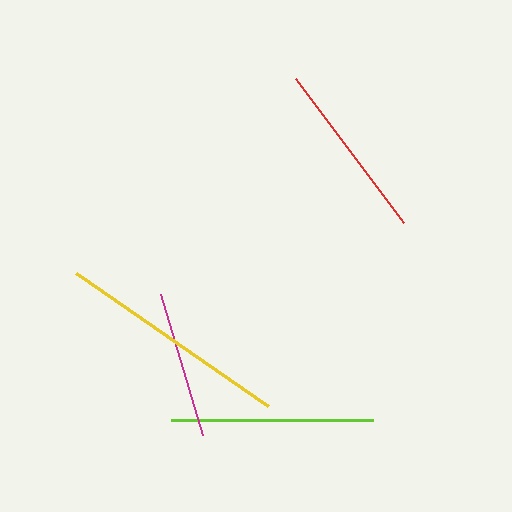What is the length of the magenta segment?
The magenta segment is approximately 147 pixels long.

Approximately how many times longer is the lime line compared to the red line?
The lime line is approximately 1.1 times the length of the red line.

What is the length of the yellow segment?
The yellow segment is approximately 234 pixels long.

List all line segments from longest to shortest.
From longest to shortest: yellow, lime, red, magenta.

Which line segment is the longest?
The yellow line is the longest at approximately 234 pixels.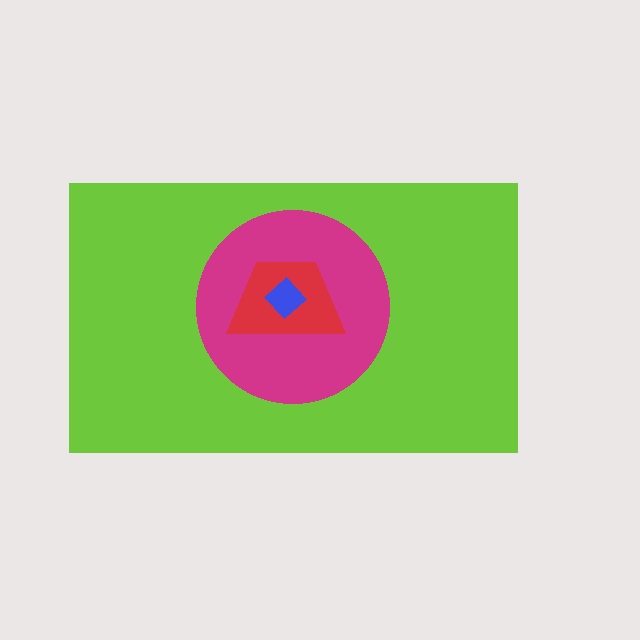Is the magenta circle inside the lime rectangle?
Yes.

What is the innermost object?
The blue diamond.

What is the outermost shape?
The lime rectangle.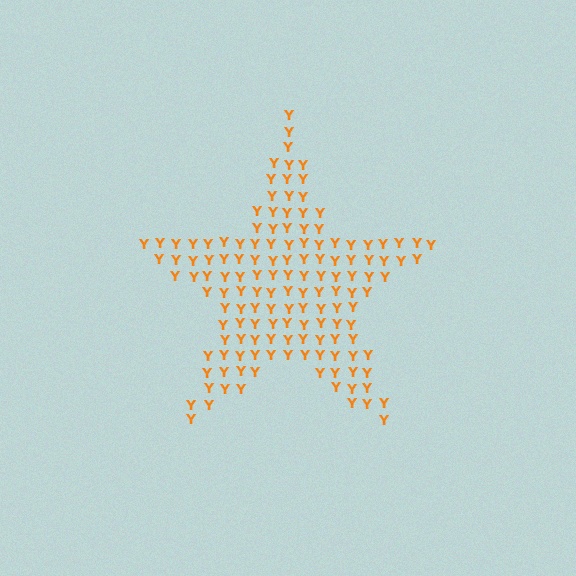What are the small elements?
The small elements are letter Y's.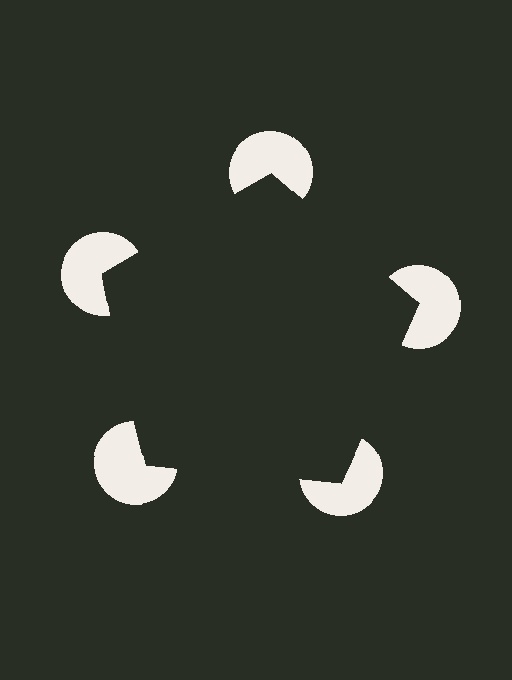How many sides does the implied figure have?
5 sides.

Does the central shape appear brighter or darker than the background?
It typically appears slightly darker than the background, even though no actual brightness change is drawn.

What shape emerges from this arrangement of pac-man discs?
An illusory pentagon — its edges are inferred from the aligned wedge cuts in the pac-man discs, not physically drawn.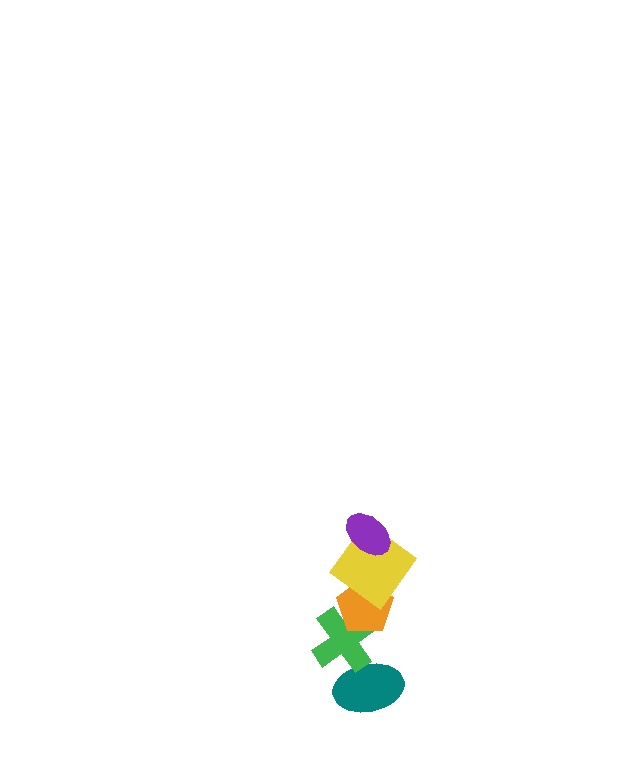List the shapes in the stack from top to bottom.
From top to bottom: the purple ellipse, the yellow diamond, the orange pentagon, the green cross, the teal ellipse.